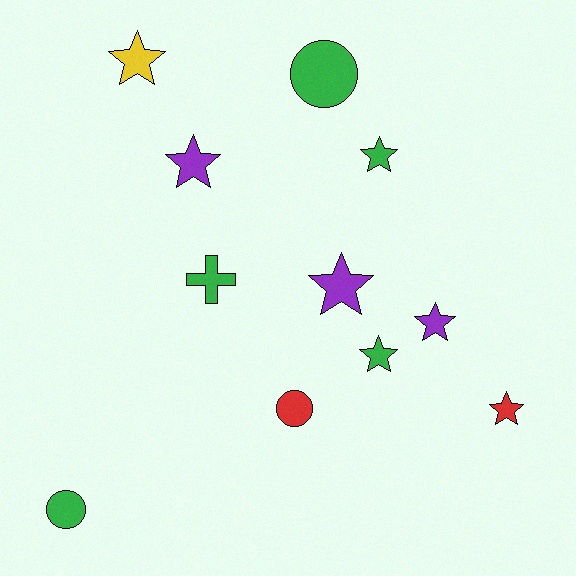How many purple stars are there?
There are 3 purple stars.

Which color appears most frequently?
Green, with 5 objects.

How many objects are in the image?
There are 11 objects.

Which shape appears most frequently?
Star, with 7 objects.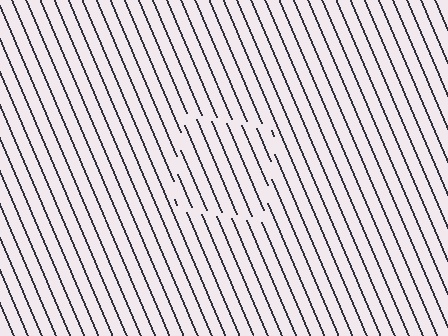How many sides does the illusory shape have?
4 sides — the line-ends trace a square.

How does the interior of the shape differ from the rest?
The interior of the shape contains the same grating, shifted by half a period — the contour is defined by the phase discontinuity where line-ends from the inner and outer gratings abut.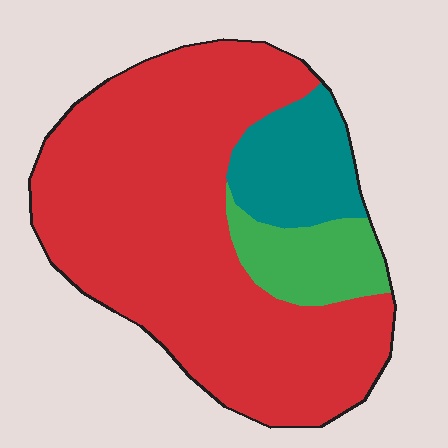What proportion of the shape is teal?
Teal takes up less than a sixth of the shape.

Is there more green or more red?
Red.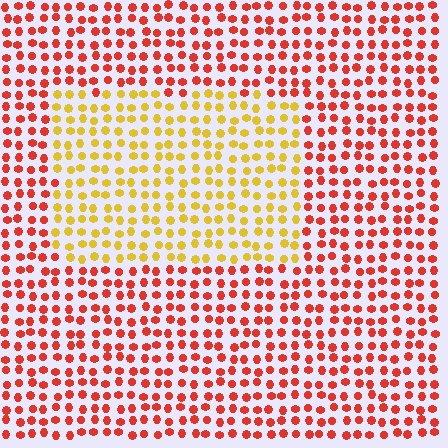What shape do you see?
I see a rectangle.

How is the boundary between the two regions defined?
The boundary is defined purely by a slight shift in hue (about 48 degrees). Spacing, size, and orientation are identical on both sides.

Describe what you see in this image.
The image is filled with small red elements in a uniform arrangement. A rectangle-shaped region is visible where the elements are tinted to a slightly different hue, forming a subtle color boundary.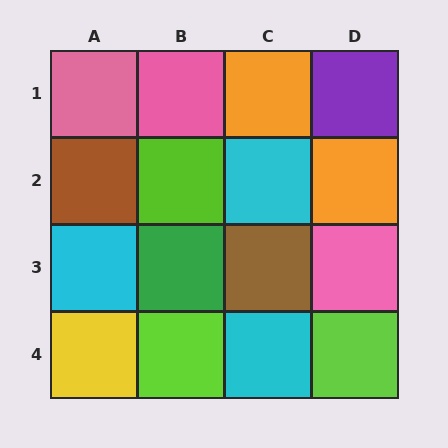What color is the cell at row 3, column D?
Pink.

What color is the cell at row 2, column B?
Lime.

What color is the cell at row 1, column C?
Orange.